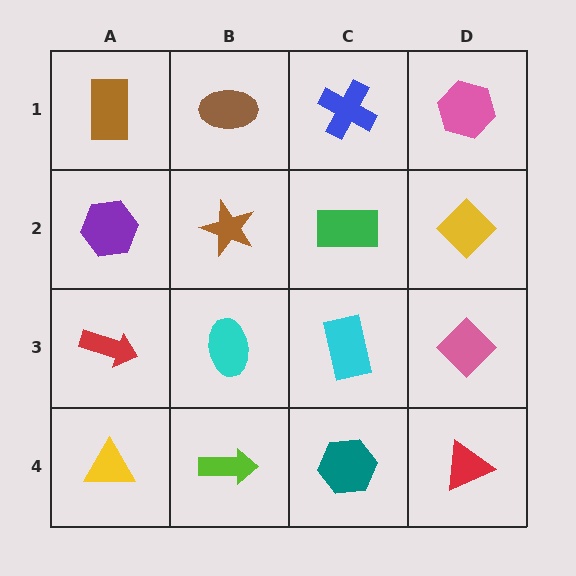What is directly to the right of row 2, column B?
A green rectangle.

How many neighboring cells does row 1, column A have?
2.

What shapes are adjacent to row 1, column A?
A purple hexagon (row 2, column A), a brown ellipse (row 1, column B).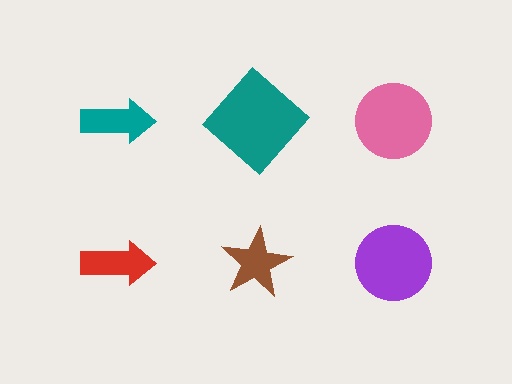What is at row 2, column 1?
A red arrow.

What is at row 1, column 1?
A teal arrow.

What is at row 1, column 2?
A teal diamond.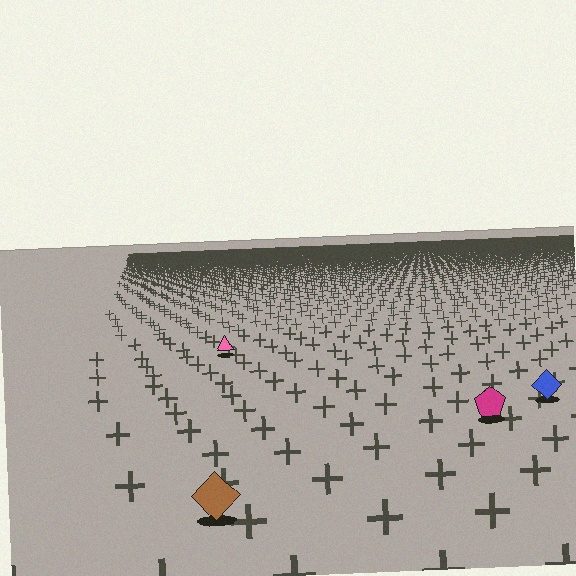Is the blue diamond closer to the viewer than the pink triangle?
Yes. The blue diamond is closer — you can tell from the texture gradient: the ground texture is coarser near it.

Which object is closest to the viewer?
The brown diamond is closest. The texture marks near it are larger and more spread out.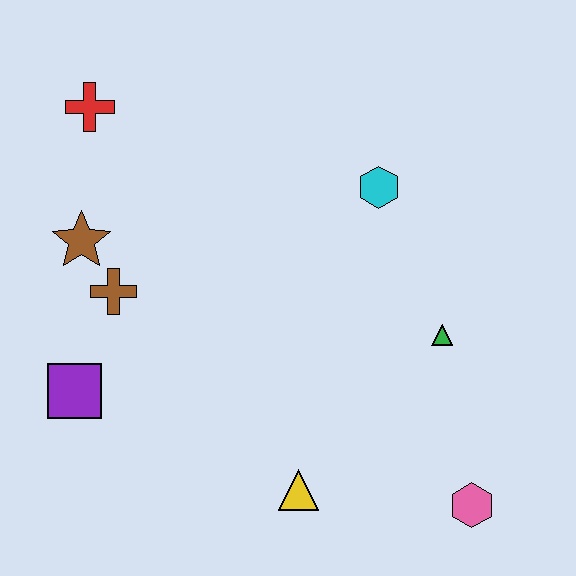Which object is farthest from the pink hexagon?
The red cross is farthest from the pink hexagon.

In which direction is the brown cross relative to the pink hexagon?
The brown cross is to the left of the pink hexagon.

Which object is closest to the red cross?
The brown star is closest to the red cross.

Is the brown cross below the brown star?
Yes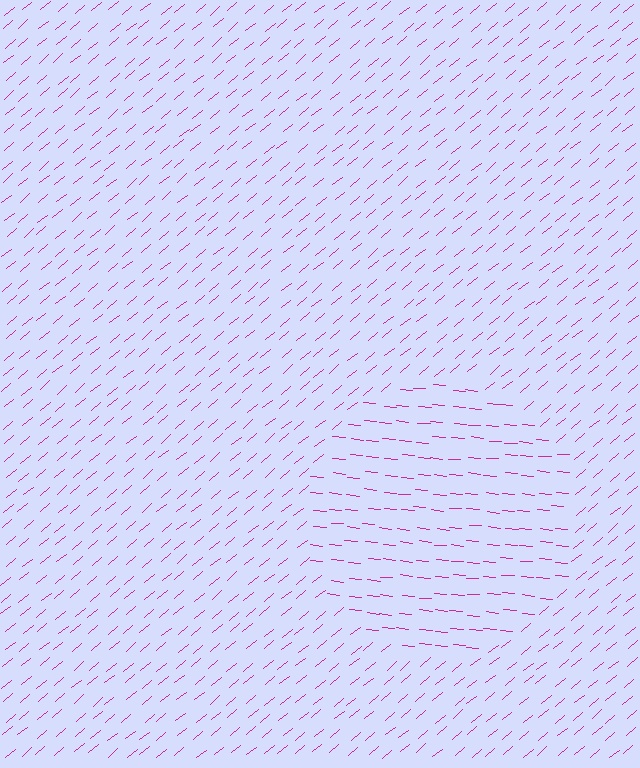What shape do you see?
I see a circle.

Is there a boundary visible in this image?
Yes, there is a texture boundary formed by a change in line orientation.